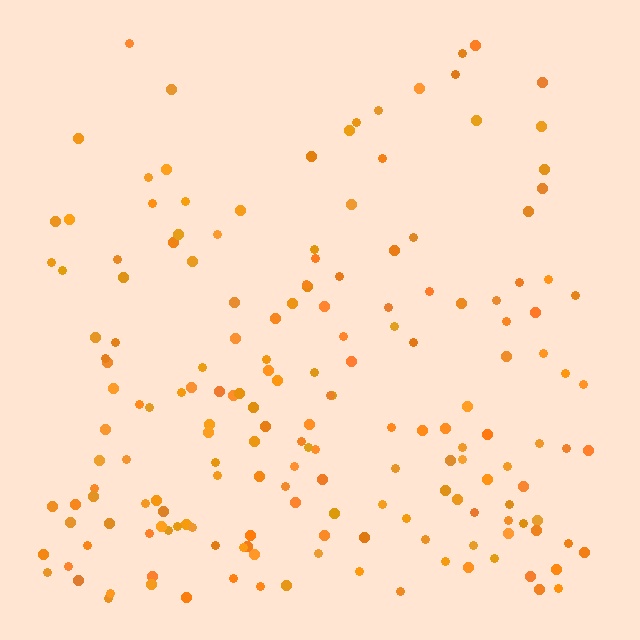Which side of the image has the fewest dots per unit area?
The top.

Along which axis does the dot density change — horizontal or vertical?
Vertical.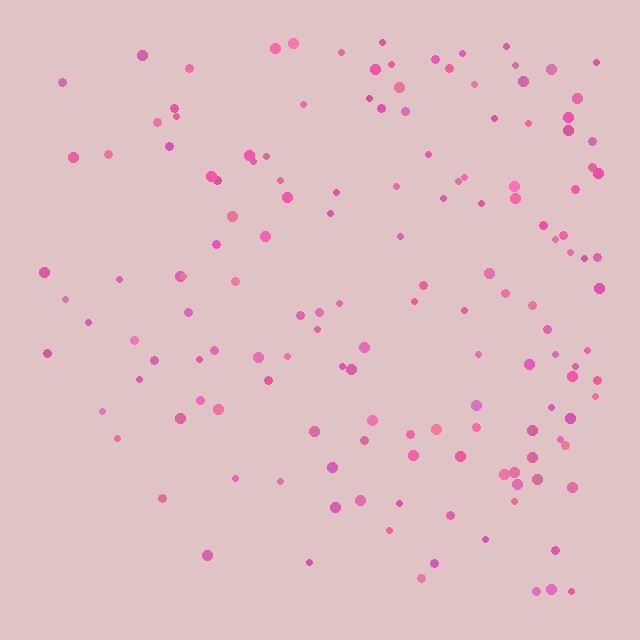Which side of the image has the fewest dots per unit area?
The left.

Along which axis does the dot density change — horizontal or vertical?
Horizontal.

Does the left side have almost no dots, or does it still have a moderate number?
Still a moderate number, just noticeably fewer than the right.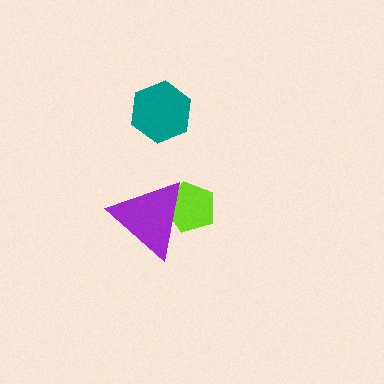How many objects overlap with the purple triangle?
1 object overlaps with the purple triangle.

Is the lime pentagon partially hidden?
Yes, it is partially covered by another shape.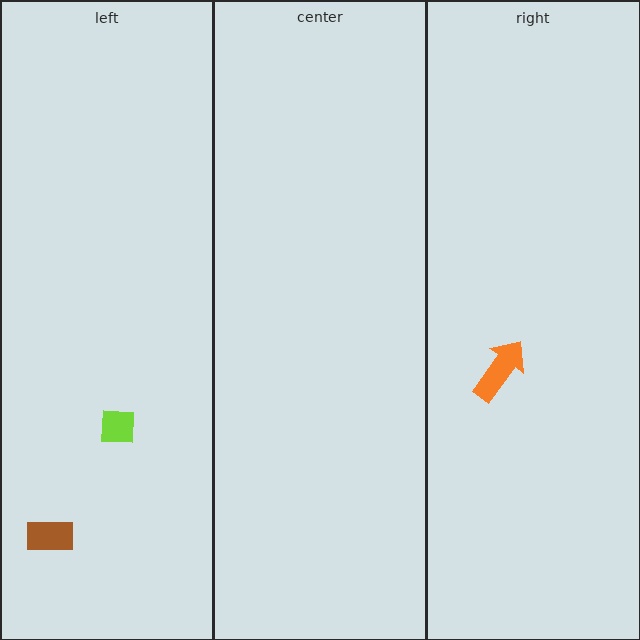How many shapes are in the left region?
2.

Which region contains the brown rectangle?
The left region.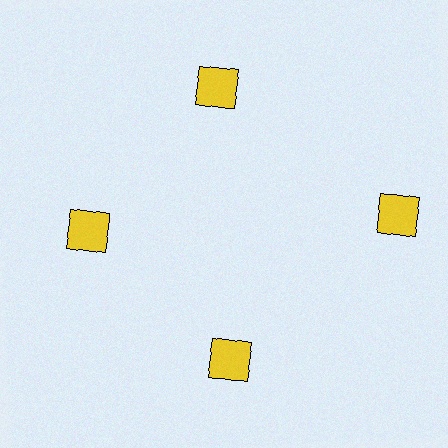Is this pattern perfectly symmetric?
No. The 4 yellow squares are arranged in a ring, but one element near the 3 o'clock position is pushed outward from the center, breaking the 4-fold rotational symmetry.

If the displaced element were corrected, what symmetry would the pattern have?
It would have 4-fold rotational symmetry — the pattern would map onto itself every 90 degrees.